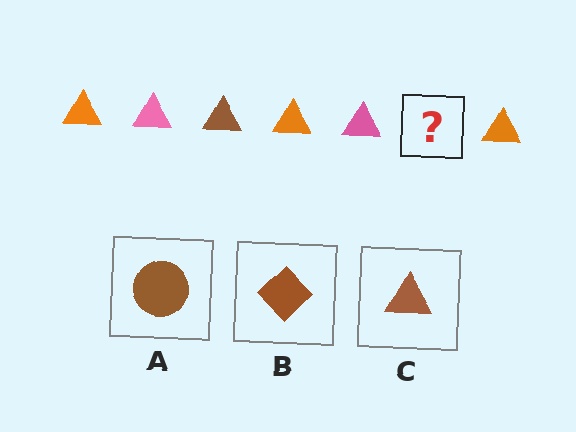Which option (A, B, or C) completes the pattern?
C.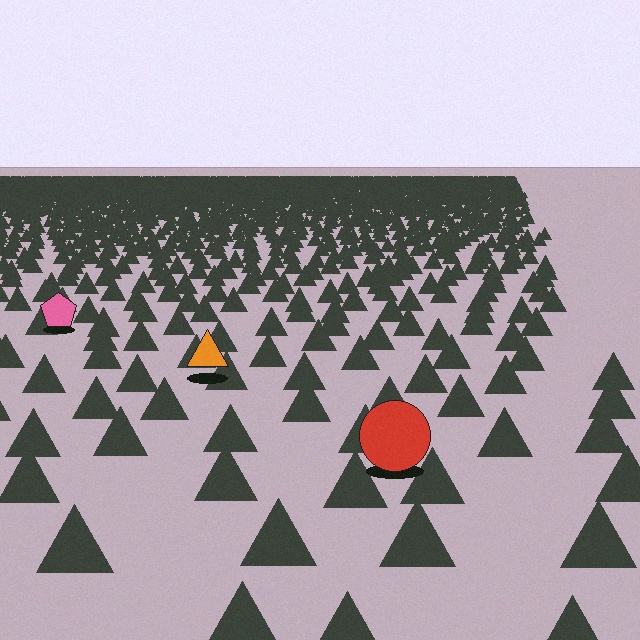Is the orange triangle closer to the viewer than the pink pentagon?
Yes. The orange triangle is closer — you can tell from the texture gradient: the ground texture is coarser near it.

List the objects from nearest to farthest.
From nearest to farthest: the red circle, the orange triangle, the pink pentagon.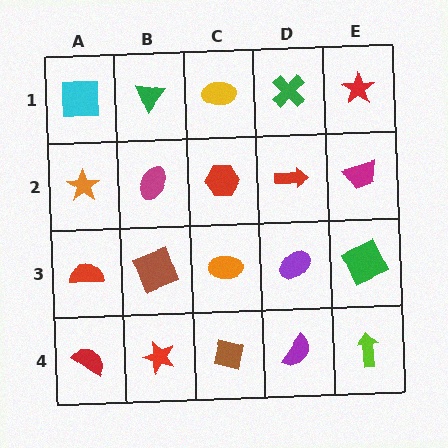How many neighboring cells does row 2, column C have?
4.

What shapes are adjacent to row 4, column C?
An orange ellipse (row 3, column C), a red star (row 4, column B), a purple semicircle (row 4, column D).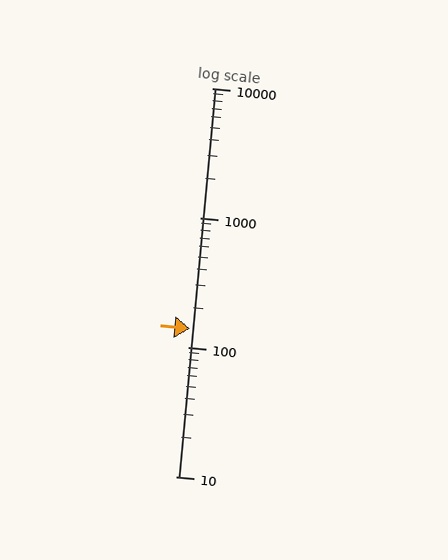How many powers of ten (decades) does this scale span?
The scale spans 3 decades, from 10 to 10000.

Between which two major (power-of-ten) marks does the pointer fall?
The pointer is between 100 and 1000.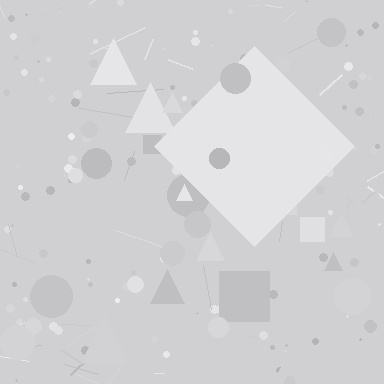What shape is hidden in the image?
A diamond is hidden in the image.